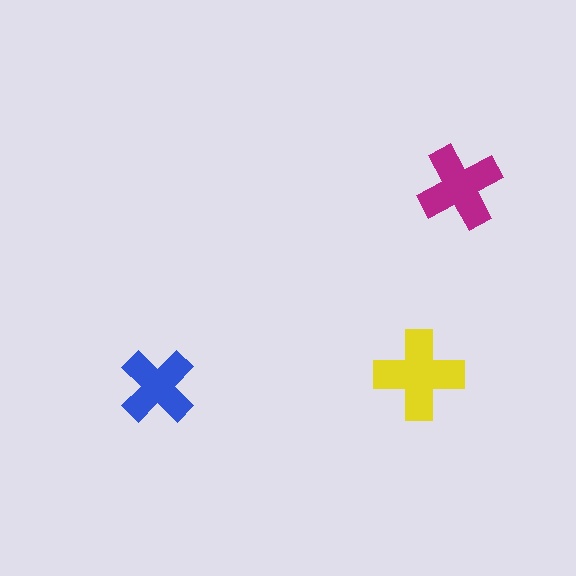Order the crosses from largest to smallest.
the yellow one, the magenta one, the blue one.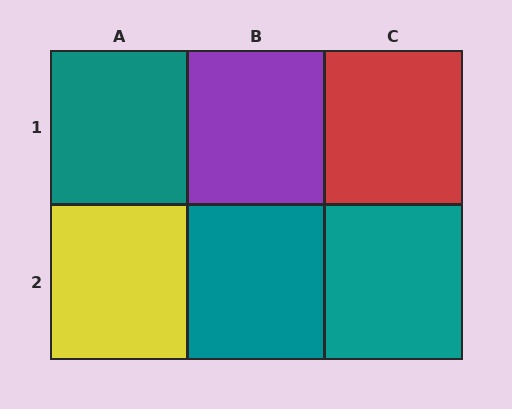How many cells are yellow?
1 cell is yellow.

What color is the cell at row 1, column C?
Red.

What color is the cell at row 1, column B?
Purple.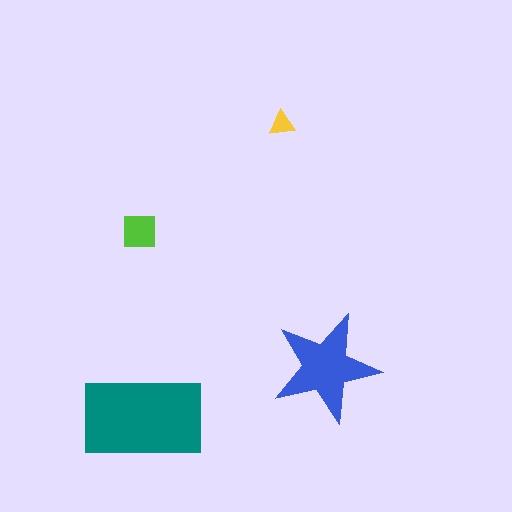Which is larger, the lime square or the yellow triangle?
The lime square.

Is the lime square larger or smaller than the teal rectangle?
Smaller.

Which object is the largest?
The teal rectangle.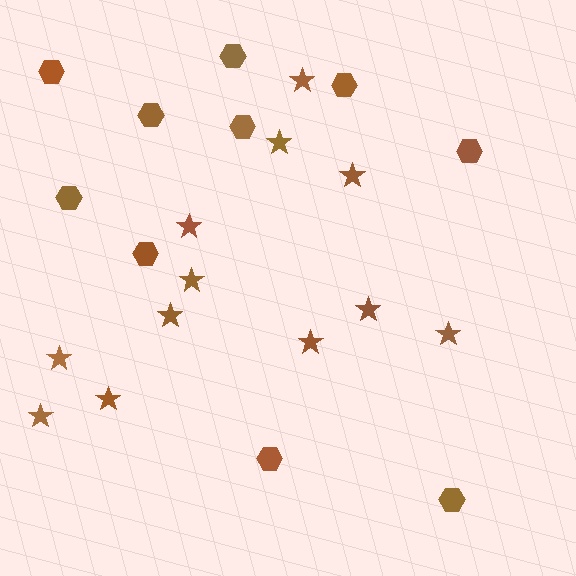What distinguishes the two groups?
There are 2 groups: one group of hexagons (10) and one group of stars (12).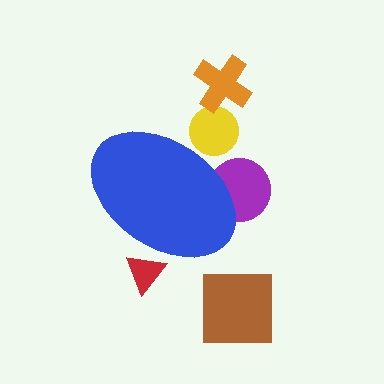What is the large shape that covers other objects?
A blue ellipse.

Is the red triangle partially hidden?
Yes, the red triangle is partially hidden behind the blue ellipse.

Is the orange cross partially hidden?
No, the orange cross is fully visible.